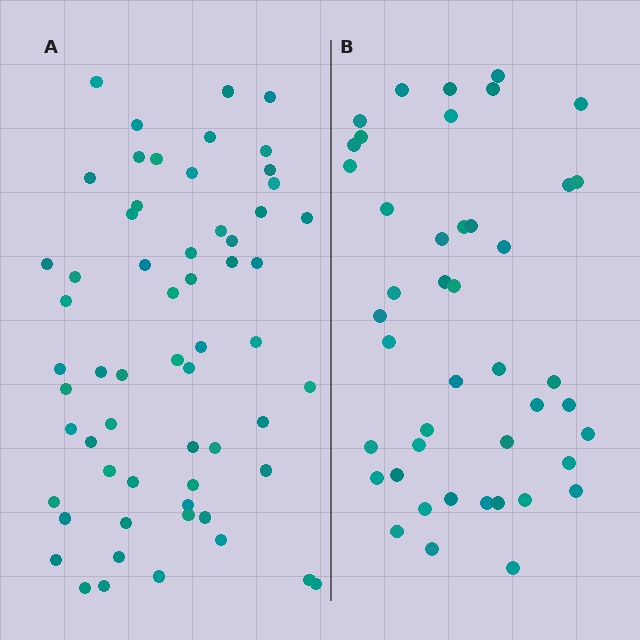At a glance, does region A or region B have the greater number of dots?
Region A (the left region) has more dots.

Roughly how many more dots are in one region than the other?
Region A has approximately 15 more dots than region B.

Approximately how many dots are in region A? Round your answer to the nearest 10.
About 60 dots.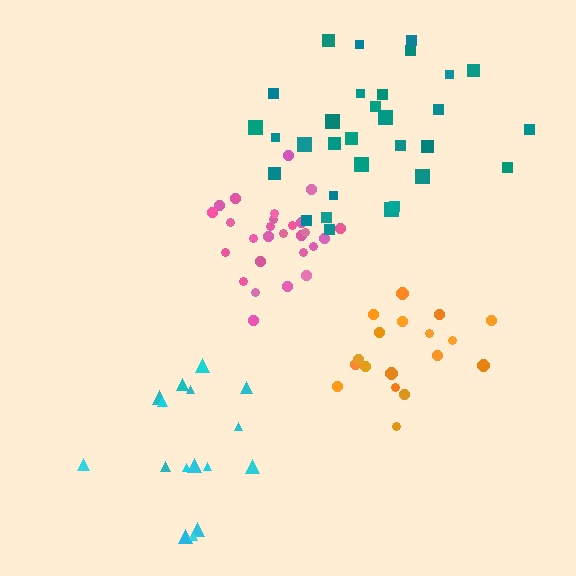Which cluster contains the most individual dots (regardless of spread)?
Teal (31).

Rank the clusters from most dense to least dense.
pink, orange, teal, cyan.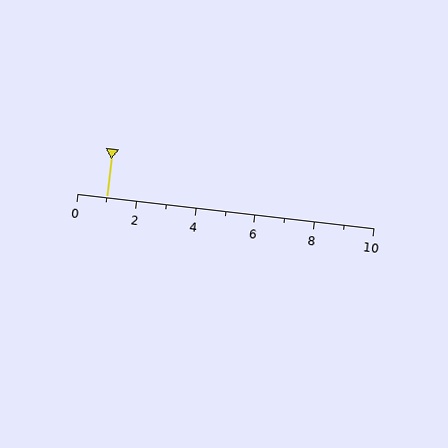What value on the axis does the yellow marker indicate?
The marker indicates approximately 1.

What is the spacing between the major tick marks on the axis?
The major ticks are spaced 2 apart.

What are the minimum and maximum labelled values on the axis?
The axis runs from 0 to 10.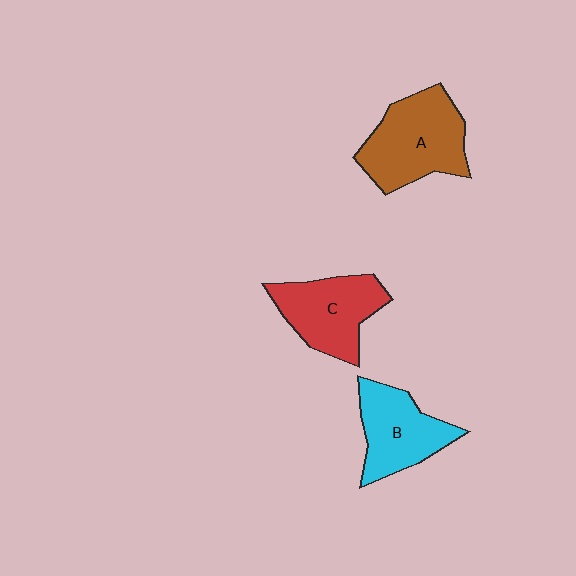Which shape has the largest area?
Shape A (brown).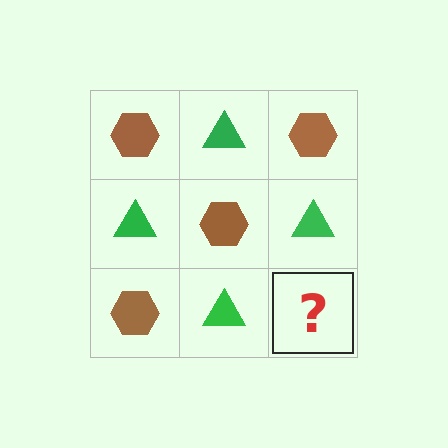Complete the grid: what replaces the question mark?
The question mark should be replaced with a brown hexagon.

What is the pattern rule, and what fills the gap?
The rule is that it alternates brown hexagon and green triangle in a checkerboard pattern. The gap should be filled with a brown hexagon.